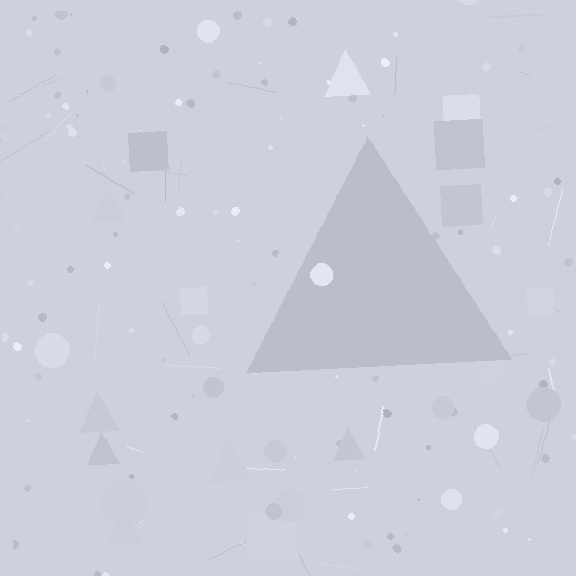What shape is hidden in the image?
A triangle is hidden in the image.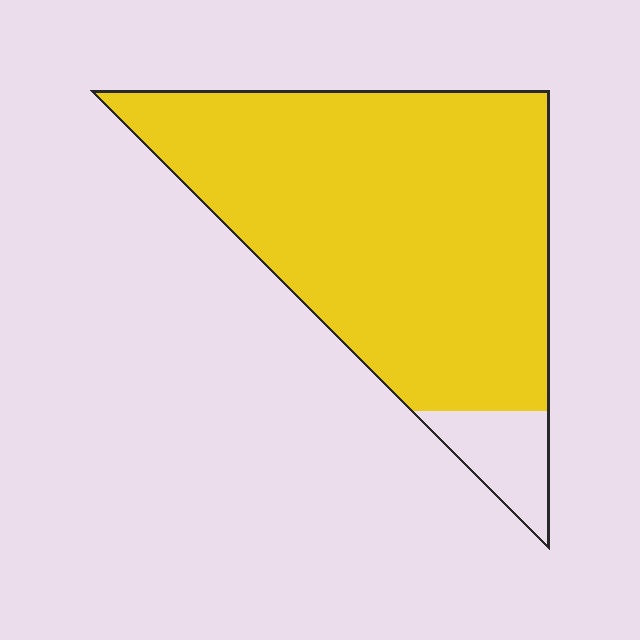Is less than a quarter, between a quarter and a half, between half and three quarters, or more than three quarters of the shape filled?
More than three quarters.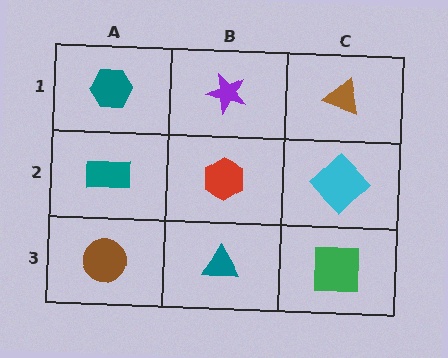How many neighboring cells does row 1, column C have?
2.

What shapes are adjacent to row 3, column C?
A cyan diamond (row 2, column C), a teal triangle (row 3, column B).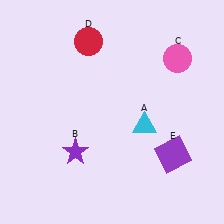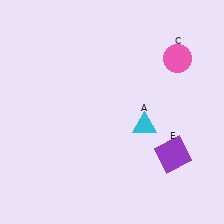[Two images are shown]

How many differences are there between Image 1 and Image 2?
There are 2 differences between the two images.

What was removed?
The red circle (D), the purple star (B) were removed in Image 2.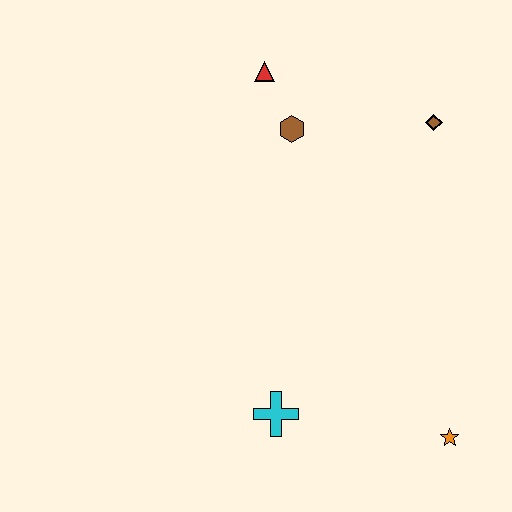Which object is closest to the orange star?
The cyan cross is closest to the orange star.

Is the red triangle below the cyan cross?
No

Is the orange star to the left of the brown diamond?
No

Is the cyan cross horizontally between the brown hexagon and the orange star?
No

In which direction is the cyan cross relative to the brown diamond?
The cyan cross is below the brown diamond.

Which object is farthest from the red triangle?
The orange star is farthest from the red triangle.